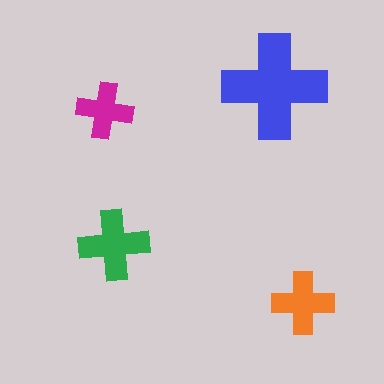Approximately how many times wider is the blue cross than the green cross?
About 1.5 times wider.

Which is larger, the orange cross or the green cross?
The green one.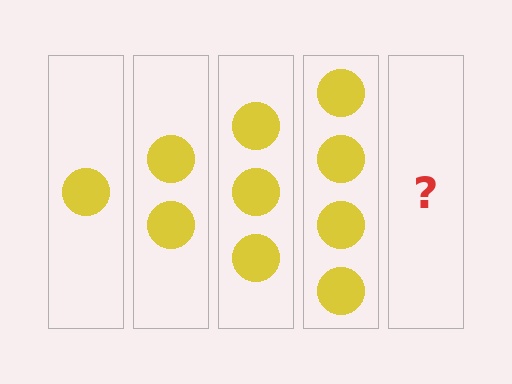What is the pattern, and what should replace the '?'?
The pattern is that each step adds one more circle. The '?' should be 5 circles.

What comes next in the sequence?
The next element should be 5 circles.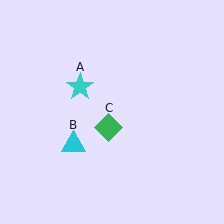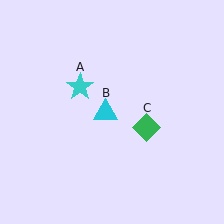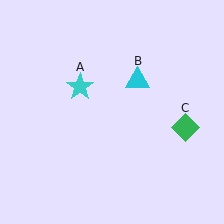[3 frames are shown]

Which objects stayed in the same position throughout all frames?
Cyan star (object A) remained stationary.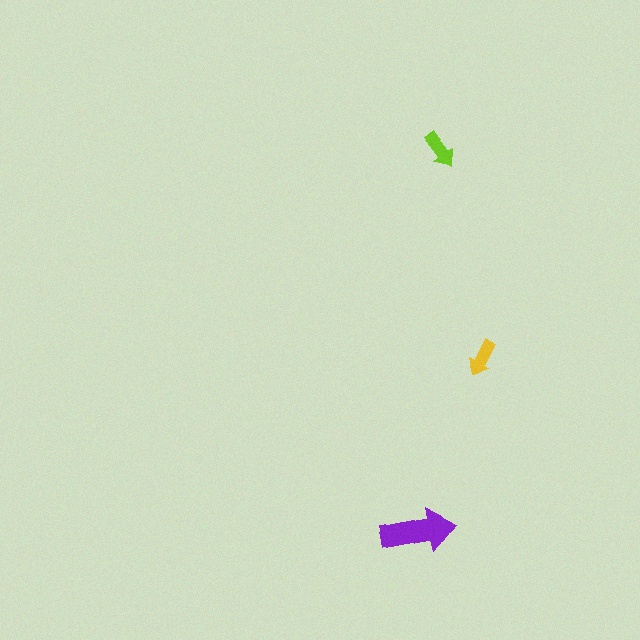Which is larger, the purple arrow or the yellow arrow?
The purple one.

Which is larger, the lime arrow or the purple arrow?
The purple one.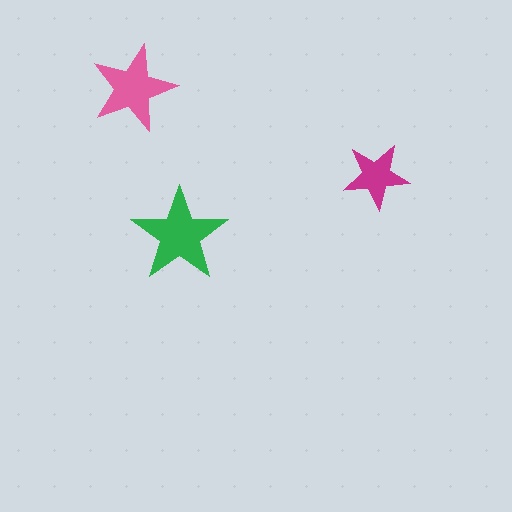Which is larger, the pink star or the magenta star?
The pink one.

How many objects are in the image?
There are 3 objects in the image.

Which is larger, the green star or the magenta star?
The green one.